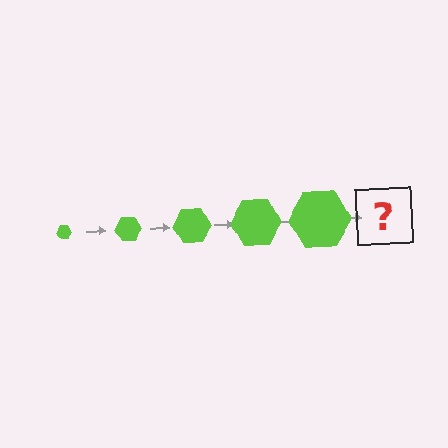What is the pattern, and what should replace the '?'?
The pattern is that the hexagon gets progressively larger each step. The '?' should be a lime hexagon, larger than the previous one.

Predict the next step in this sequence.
The next step is a lime hexagon, larger than the previous one.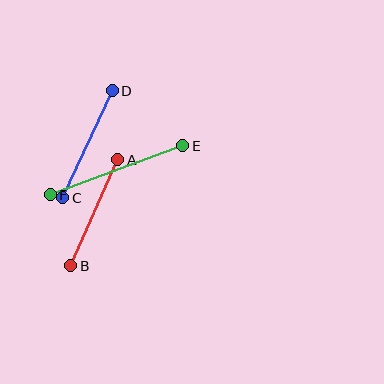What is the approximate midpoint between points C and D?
The midpoint is at approximately (88, 144) pixels.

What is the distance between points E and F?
The distance is approximately 141 pixels.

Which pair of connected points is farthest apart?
Points E and F are farthest apart.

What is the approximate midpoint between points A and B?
The midpoint is at approximately (94, 213) pixels.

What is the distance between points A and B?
The distance is approximately 116 pixels.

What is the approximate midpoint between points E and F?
The midpoint is at approximately (116, 170) pixels.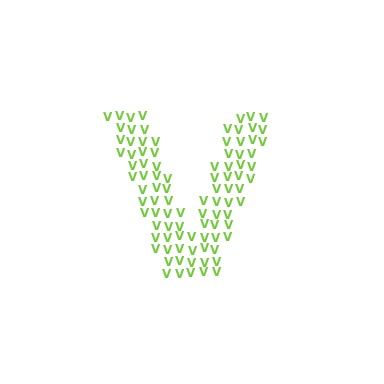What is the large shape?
The large shape is the letter V.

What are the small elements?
The small elements are letter V's.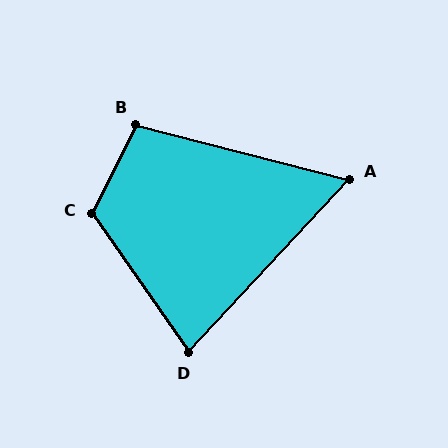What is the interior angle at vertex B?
Approximately 102 degrees (obtuse).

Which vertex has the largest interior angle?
C, at approximately 118 degrees.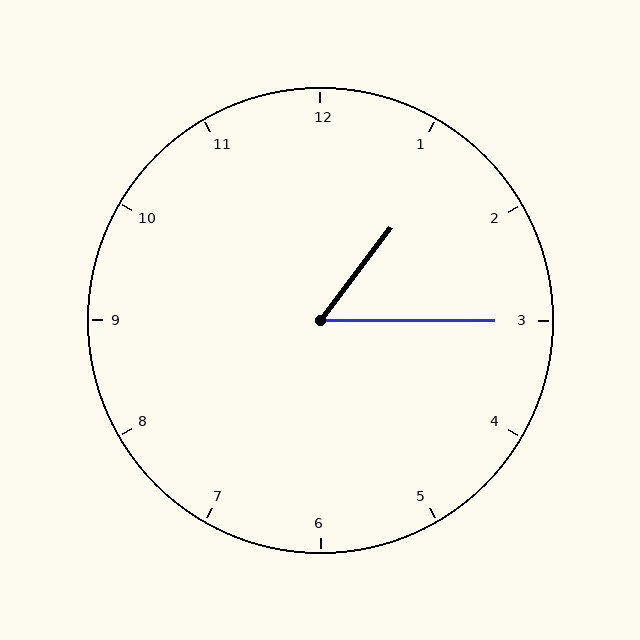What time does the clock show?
1:15.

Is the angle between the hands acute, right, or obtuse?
It is acute.